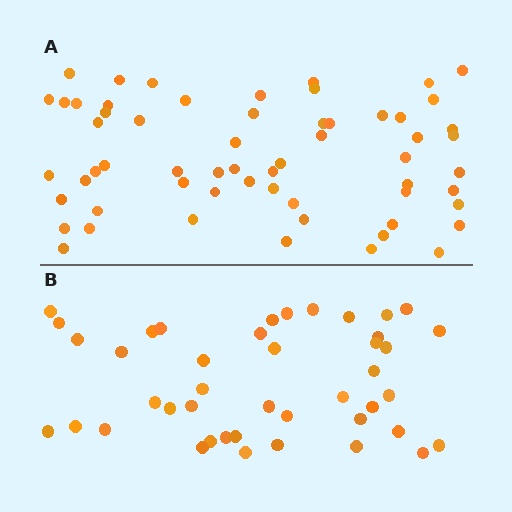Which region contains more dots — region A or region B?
Region A (the top region) has more dots.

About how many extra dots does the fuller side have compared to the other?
Region A has approximately 15 more dots than region B.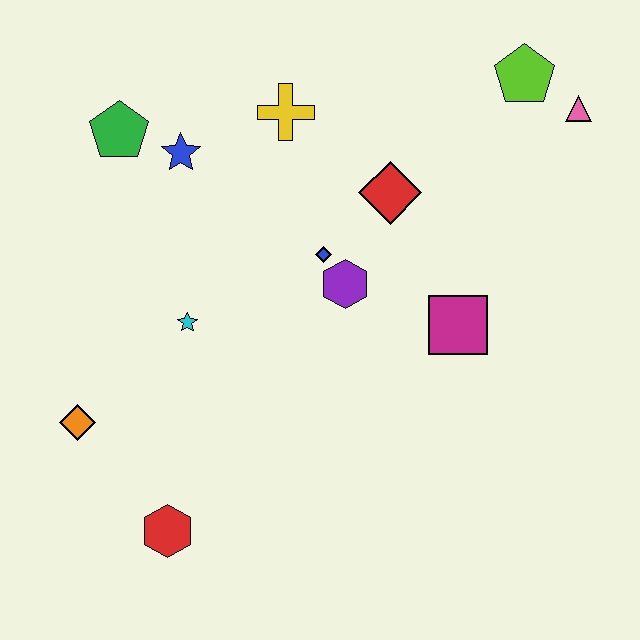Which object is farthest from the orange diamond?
The pink triangle is farthest from the orange diamond.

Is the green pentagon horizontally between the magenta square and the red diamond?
No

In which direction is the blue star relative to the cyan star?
The blue star is above the cyan star.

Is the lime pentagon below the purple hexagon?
No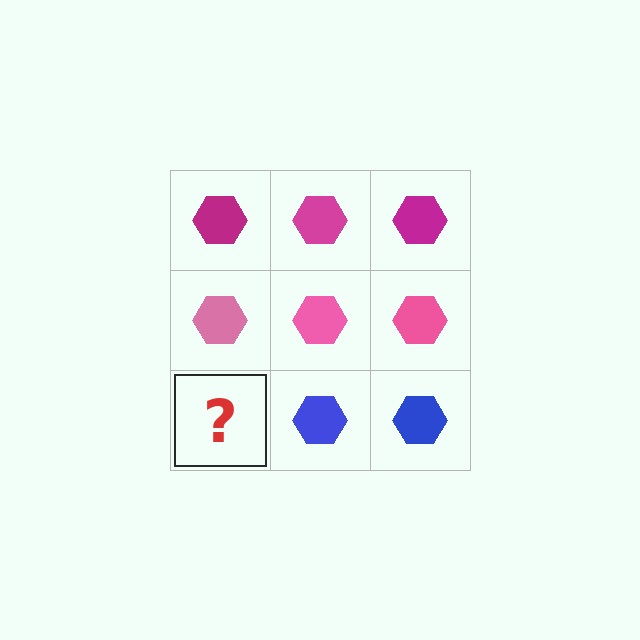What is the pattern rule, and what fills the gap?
The rule is that each row has a consistent color. The gap should be filled with a blue hexagon.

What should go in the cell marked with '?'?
The missing cell should contain a blue hexagon.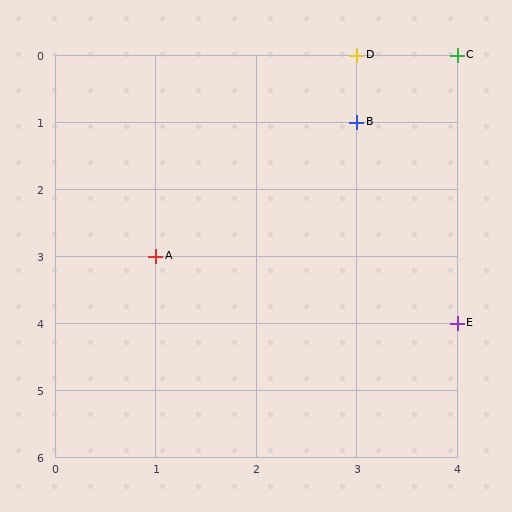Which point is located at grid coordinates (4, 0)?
Point C is at (4, 0).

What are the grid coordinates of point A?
Point A is at grid coordinates (1, 3).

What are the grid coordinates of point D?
Point D is at grid coordinates (3, 0).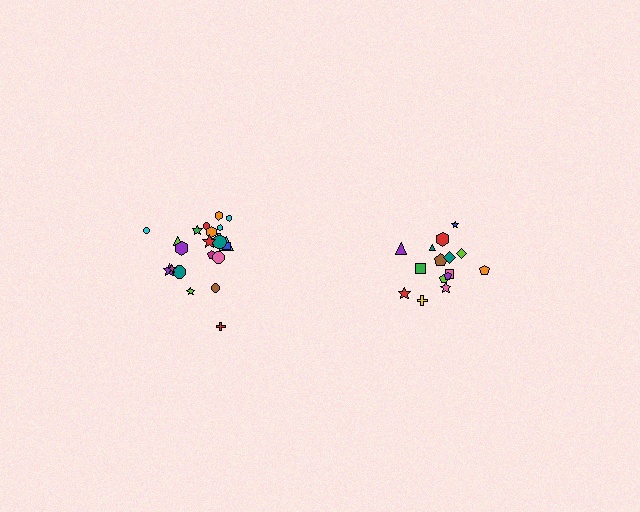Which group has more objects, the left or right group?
The left group.